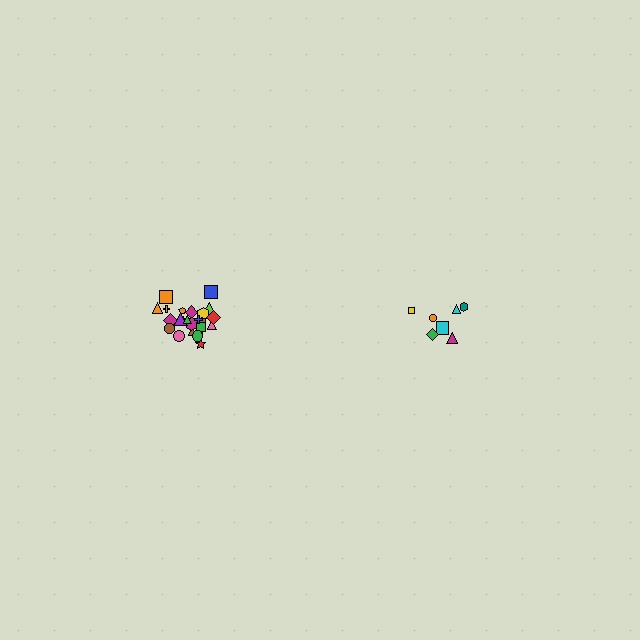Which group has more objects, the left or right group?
The left group.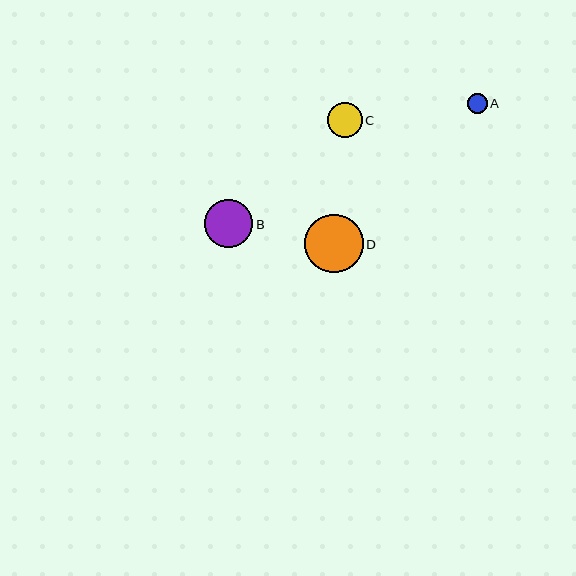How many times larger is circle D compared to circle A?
Circle D is approximately 2.9 times the size of circle A.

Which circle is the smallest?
Circle A is the smallest with a size of approximately 20 pixels.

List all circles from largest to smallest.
From largest to smallest: D, B, C, A.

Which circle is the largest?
Circle D is the largest with a size of approximately 58 pixels.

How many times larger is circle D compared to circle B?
Circle D is approximately 1.2 times the size of circle B.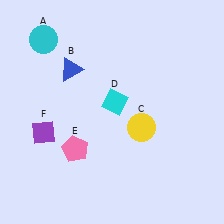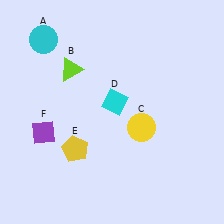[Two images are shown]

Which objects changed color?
B changed from blue to lime. E changed from pink to yellow.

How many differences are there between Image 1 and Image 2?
There are 2 differences between the two images.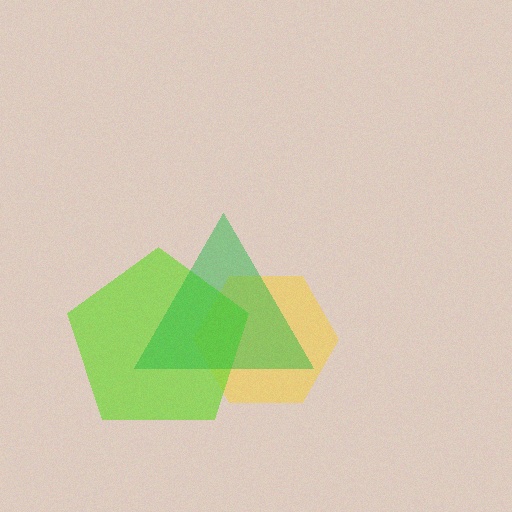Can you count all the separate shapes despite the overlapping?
Yes, there are 3 separate shapes.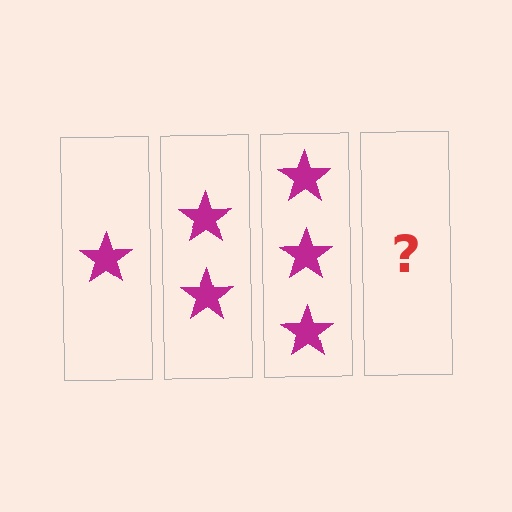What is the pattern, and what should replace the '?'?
The pattern is that each step adds one more star. The '?' should be 4 stars.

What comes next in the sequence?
The next element should be 4 stars.